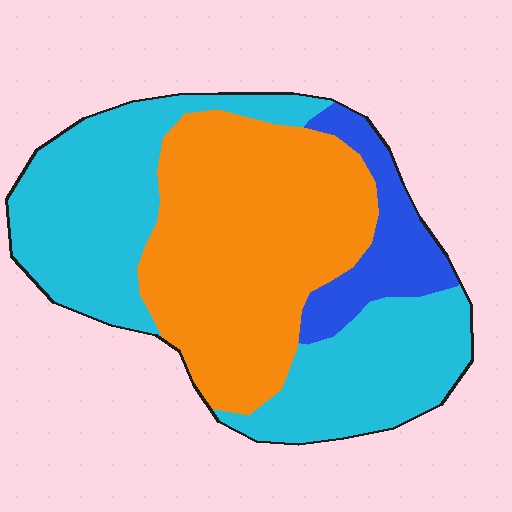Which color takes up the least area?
Blue, at roughly 10%.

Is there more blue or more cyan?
Cyan.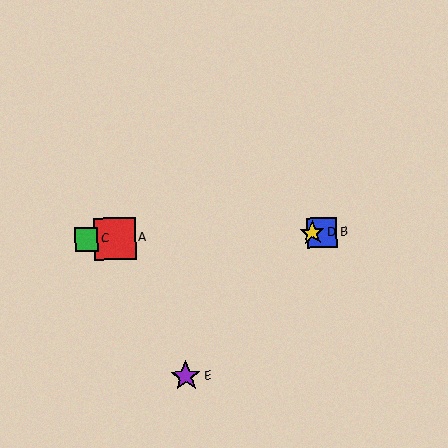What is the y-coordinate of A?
Object A is at y≈239.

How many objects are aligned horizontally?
4 objects (A, B, C, D) are aligned horizontally.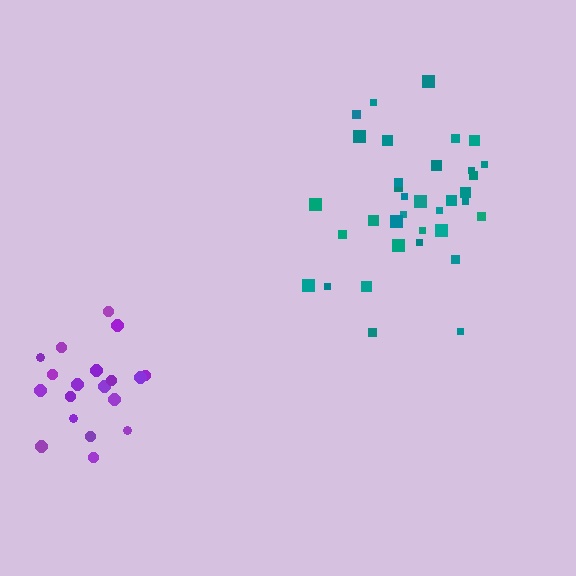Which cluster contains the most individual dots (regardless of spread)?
Teal (35).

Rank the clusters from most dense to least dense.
purple, teal.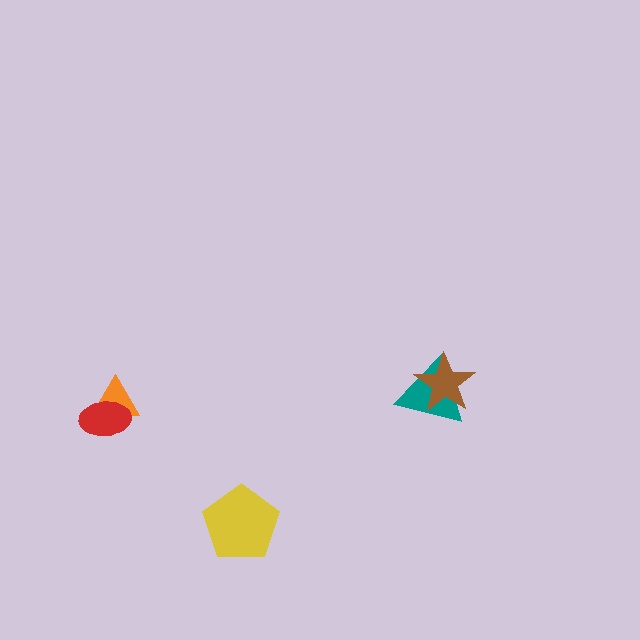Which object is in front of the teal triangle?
The brown star is in front of the teal triangle.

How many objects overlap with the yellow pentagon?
0 objects overlap with the yellow pentagon.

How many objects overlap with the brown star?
1 object overlaps with the brown star.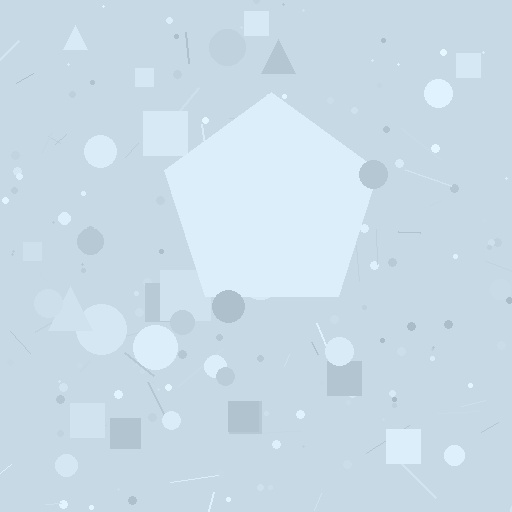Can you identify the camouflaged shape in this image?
The camouflaged shape is a pentagon.